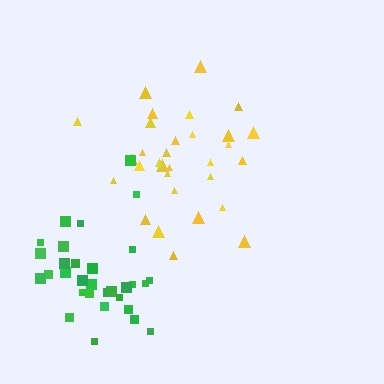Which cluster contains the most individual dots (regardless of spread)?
Yellow (31).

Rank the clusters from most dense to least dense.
green, yellow.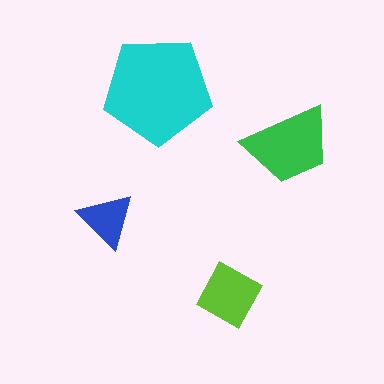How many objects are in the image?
There are 4 objects in the image.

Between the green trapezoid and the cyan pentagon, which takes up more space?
The cyan pentagon.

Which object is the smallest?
The blue triangle.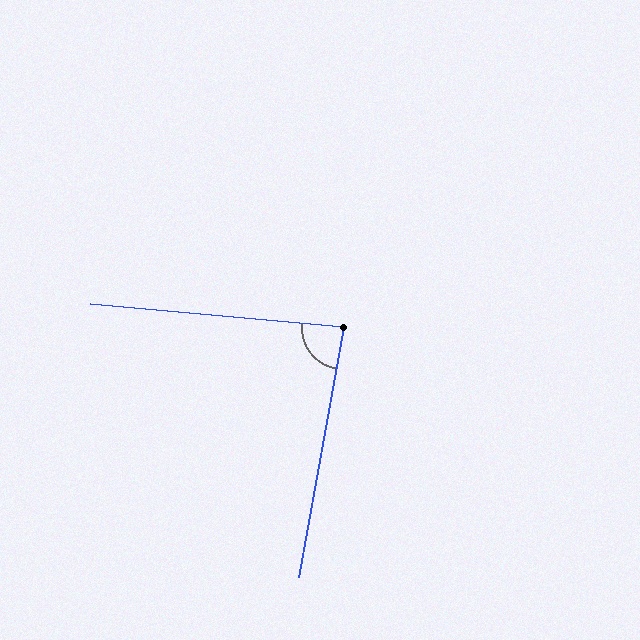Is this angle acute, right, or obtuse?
It is approximately a right angle.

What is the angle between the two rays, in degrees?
Approximately 85 degrees.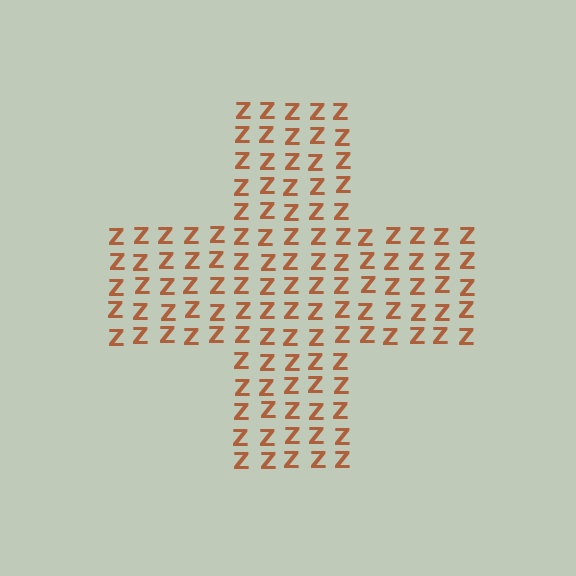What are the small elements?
The small elements are letter Z's.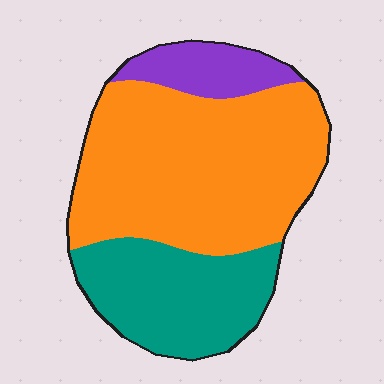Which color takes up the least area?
Purple, at roughly 10%.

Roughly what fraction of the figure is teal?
Teal covers roughly 30% of the figure.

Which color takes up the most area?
Orange, at roughly 60%.